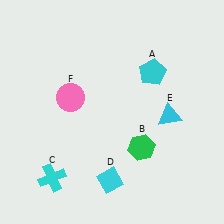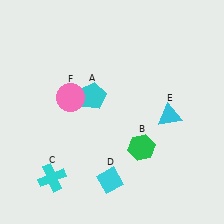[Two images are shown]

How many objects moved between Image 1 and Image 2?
1 object moved between the two images.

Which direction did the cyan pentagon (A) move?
The cyan pentagon (A) moved left.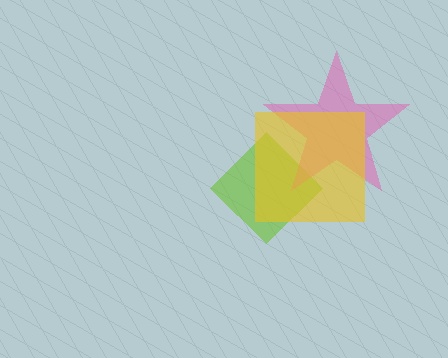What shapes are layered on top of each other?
The layered shapes are: a lime diamond, a pink star, a yellow square.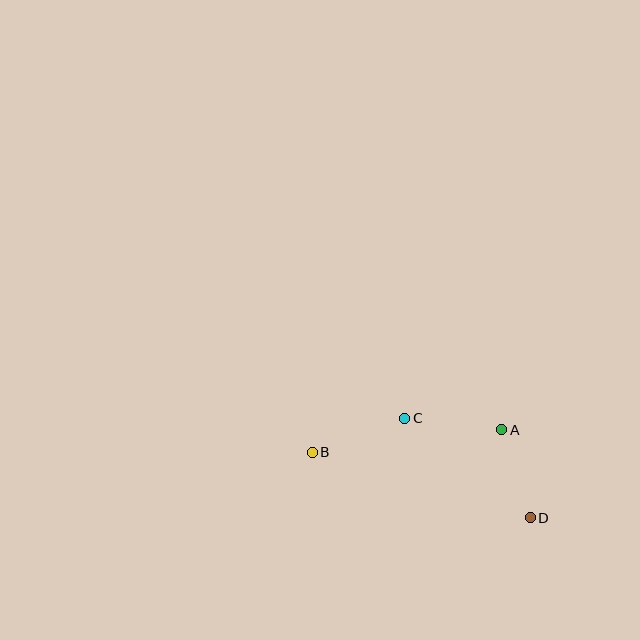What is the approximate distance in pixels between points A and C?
The distance between A and C is approximately 97 pixels.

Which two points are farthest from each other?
Points B and D are farthest from each other.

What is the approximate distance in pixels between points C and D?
The distance between C and D is approximately 160 pixels.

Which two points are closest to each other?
Points A and D are closest to each other.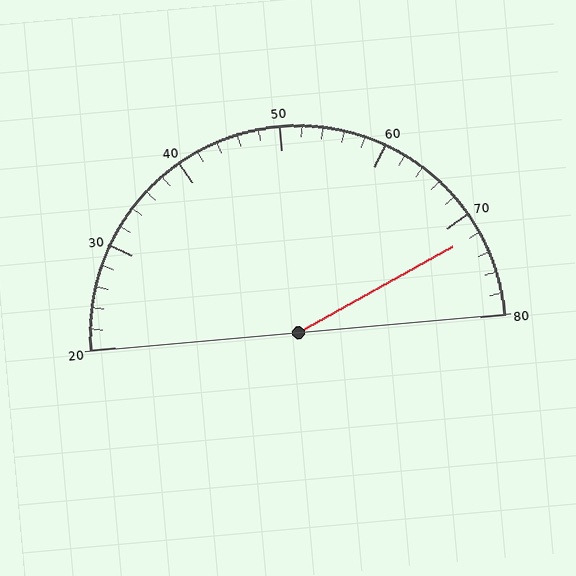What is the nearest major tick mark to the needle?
The nearest major tick mark is 70.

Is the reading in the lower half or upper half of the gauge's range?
The reading is in the upper half of the range (20 to 80).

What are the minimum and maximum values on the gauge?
The gauge ranges from 20 to 80.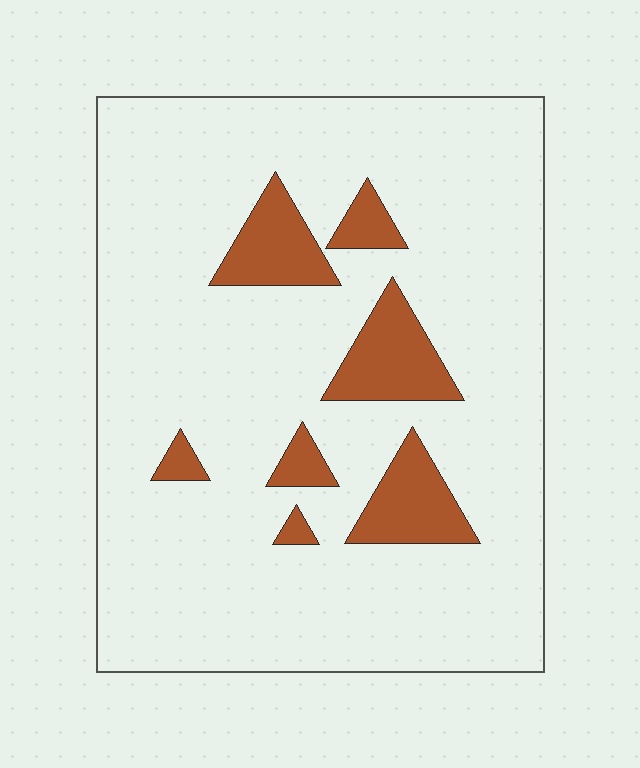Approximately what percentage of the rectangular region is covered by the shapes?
Approximately 15%.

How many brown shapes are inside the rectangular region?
7.